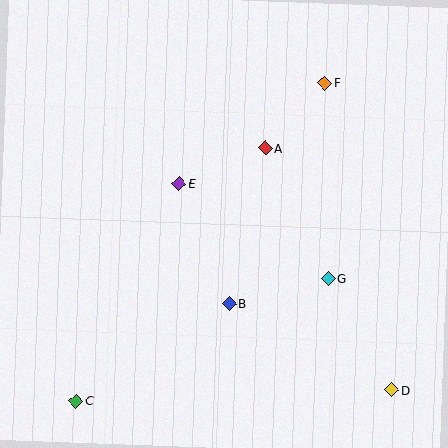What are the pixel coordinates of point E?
Point E is at (179, 183).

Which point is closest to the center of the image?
Point E at (179, 183) is closest to the center.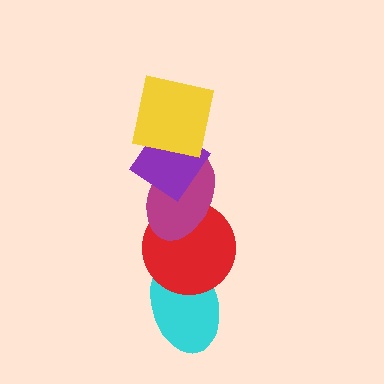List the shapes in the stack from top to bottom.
From top to bottom: the yellow square, the purple diamond, the magenta ellipse, the red circle, the cyan ellipse.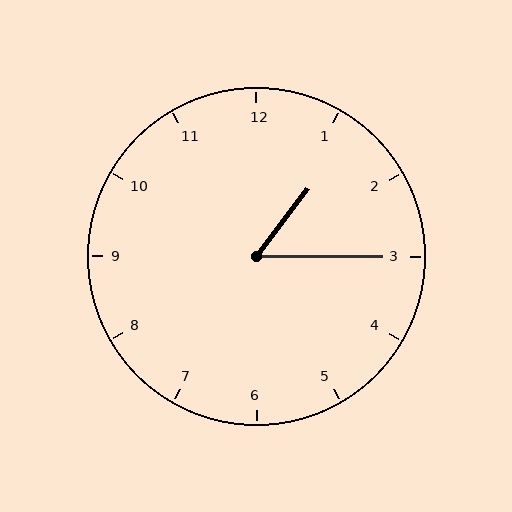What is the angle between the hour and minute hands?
Approximately 52 degrees.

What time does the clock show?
1:15.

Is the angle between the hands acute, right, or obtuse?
It is acute.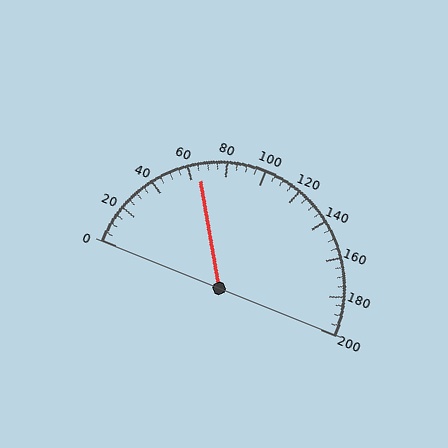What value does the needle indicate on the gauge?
The needle indicates approximately 65.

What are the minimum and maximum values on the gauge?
The gauge ranges from 0 to 200.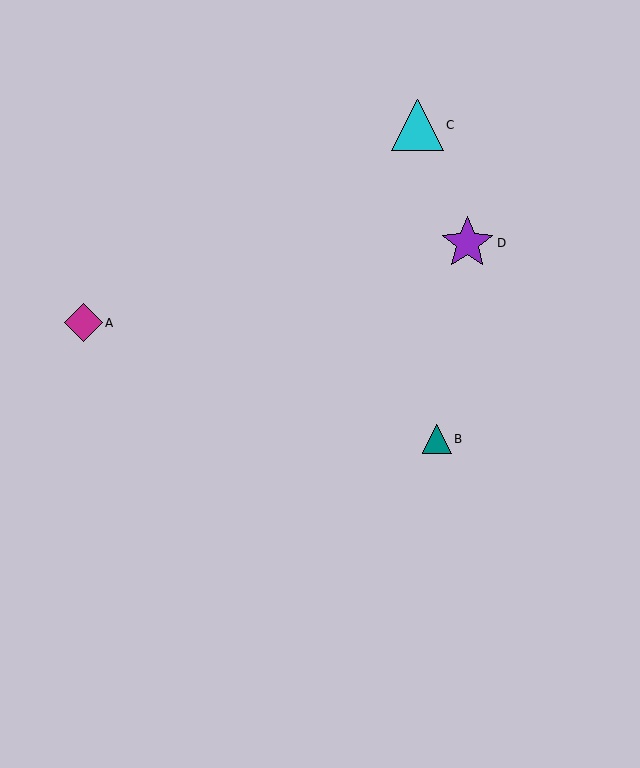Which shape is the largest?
The purple star (labeled D) is the largest.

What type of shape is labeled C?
Shape C is a cyan triangle.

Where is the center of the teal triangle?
The center of the teal triangle is at (437, 439).